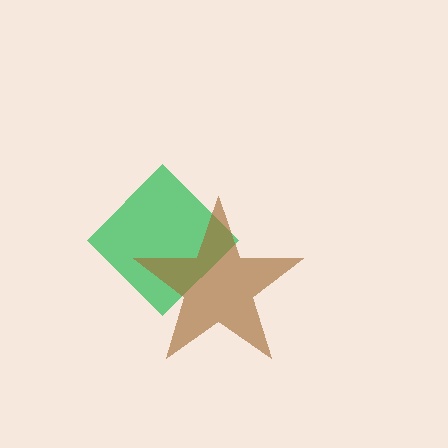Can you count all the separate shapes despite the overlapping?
Yes, there are 2 separate shapes.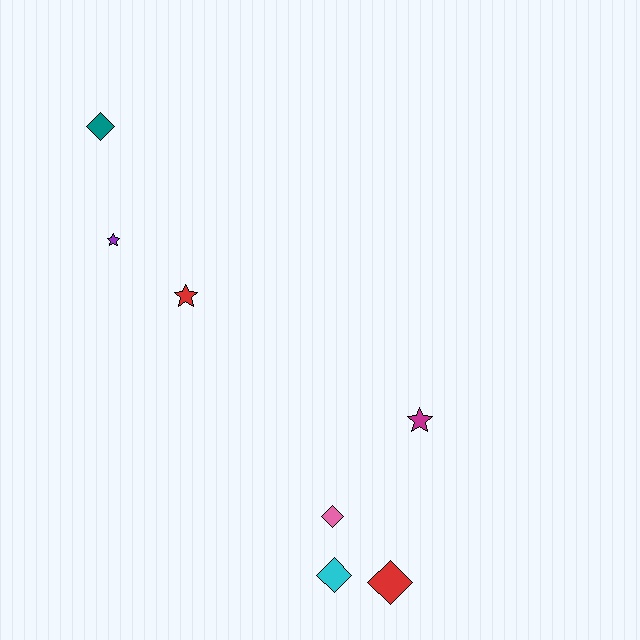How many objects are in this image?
There are 7 objects.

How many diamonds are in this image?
There are 4 diamonds.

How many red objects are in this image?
There are 2 red objects.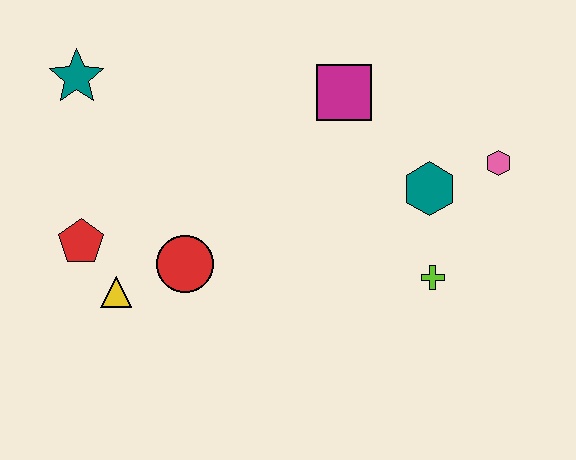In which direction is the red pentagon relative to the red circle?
The red pentagon is to the left of the red circle.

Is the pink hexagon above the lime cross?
Yes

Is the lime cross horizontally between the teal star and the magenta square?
No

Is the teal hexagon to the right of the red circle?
Yes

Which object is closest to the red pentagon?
The yellow triangle is closest to the red pentagon.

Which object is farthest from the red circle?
The pink hexagon is farthest from the red circle.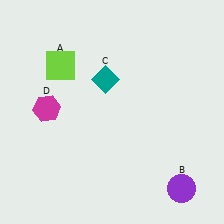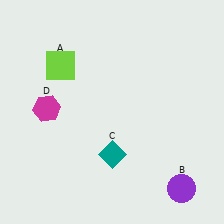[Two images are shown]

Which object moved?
The teal diamond (C) moved down.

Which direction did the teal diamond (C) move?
The teal diamond (C) moved down.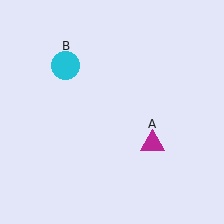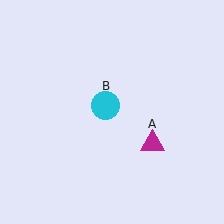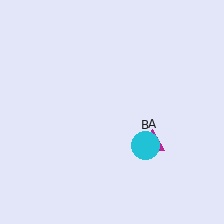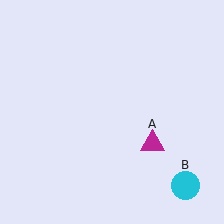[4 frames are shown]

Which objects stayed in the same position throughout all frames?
Magenta triangle (object A) remained stationary.